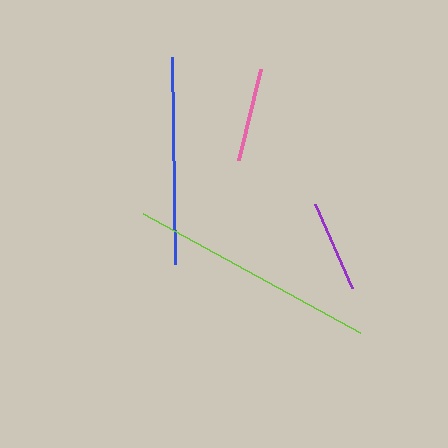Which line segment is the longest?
The lime line is the longest at approximately 247 pixels.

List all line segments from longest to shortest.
From longest to shortest: lime, blue, pink, purple.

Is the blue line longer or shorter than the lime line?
The lime line is longer than the blue line.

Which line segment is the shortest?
The purple line is the shortest at approximately 91 pixels.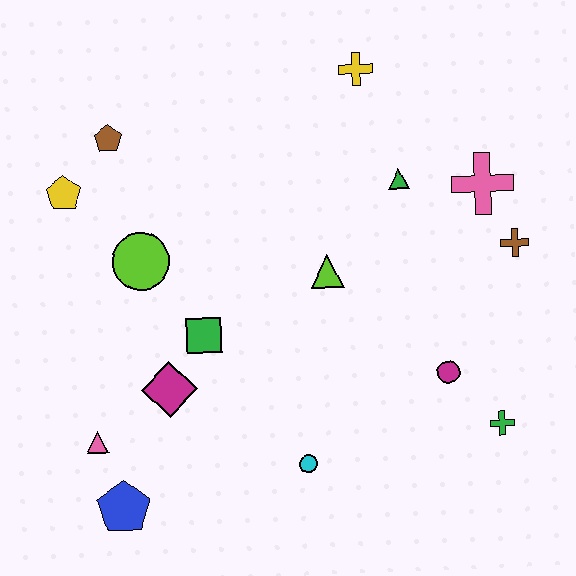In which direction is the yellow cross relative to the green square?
The yellow cross is above the green square.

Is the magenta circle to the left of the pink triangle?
No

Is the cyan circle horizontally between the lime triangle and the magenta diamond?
Yes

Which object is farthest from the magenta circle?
The yellow pentagon is farthest from the magenta circle.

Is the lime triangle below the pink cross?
Yes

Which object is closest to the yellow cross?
The green triangle is closest to the yellow cross.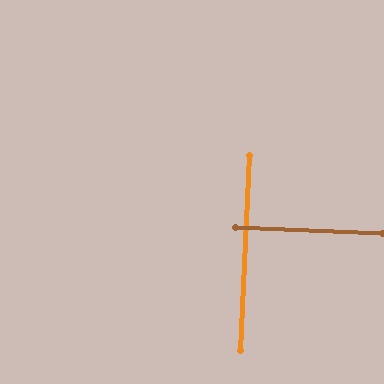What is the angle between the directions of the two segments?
Approximately 90 degrees.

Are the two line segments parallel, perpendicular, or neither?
Perpendicular — they meet at approximately 90°.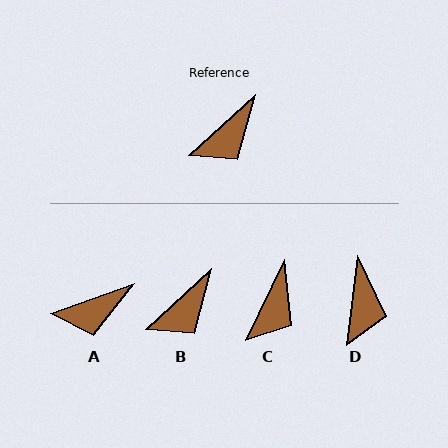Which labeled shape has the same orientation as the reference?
B.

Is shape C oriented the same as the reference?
No, it is off by about 21 degrees.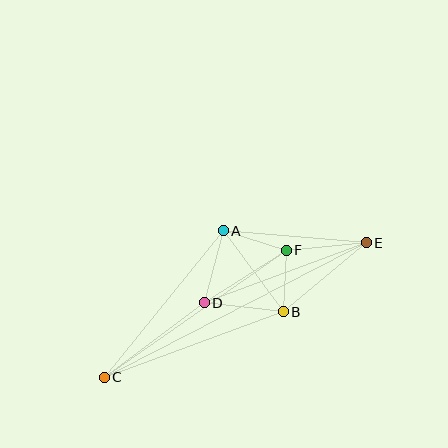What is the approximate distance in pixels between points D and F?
The distance between D and F is approximately 98 pixels.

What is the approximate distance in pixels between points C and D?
The distance between C and D is approximately 124 pixels.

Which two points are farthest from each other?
Points C and E are farthest from each other.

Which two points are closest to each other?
Points B and F are closest to each other.